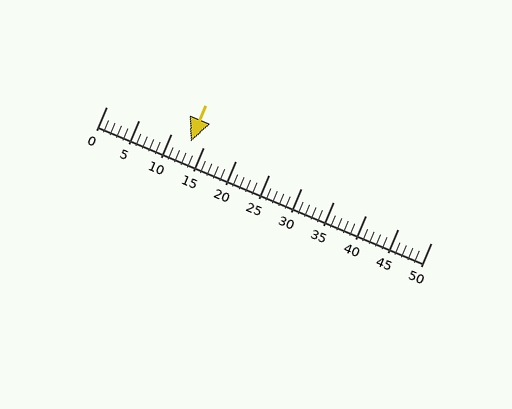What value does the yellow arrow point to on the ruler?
The yellow arrow points to approximately 13.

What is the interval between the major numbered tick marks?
The major tick marks are spaced 5 units apart.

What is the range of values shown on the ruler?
The ruler shows values from 0 to 50.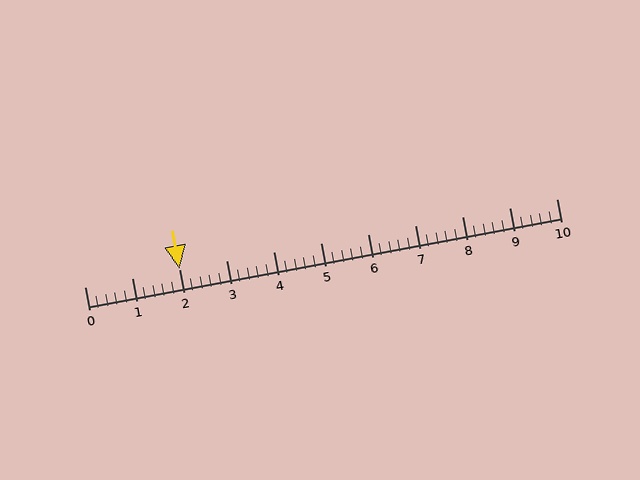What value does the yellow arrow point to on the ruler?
The yellow arrow points to approximately 2.0.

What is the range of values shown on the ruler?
The ruler shows values from 0 to 10.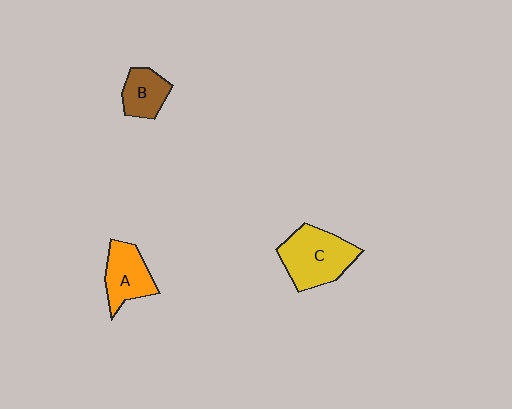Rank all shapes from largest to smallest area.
From largest to smallest: C (yellow), A (orange), B (brown).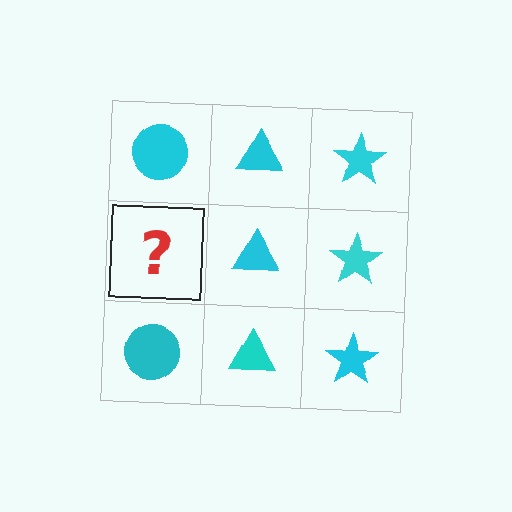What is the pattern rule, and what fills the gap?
The rule is that each column has a consistent shape. The gap should be filled with a cyan circle.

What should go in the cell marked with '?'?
The missing cell should contain a cyan circle.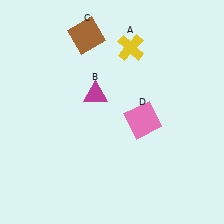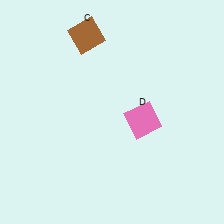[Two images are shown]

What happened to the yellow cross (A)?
The yellow cross (A) was removed in Image 2. It was in the top-right area of Image 1.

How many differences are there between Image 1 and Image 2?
There are 2 differences between the two images.